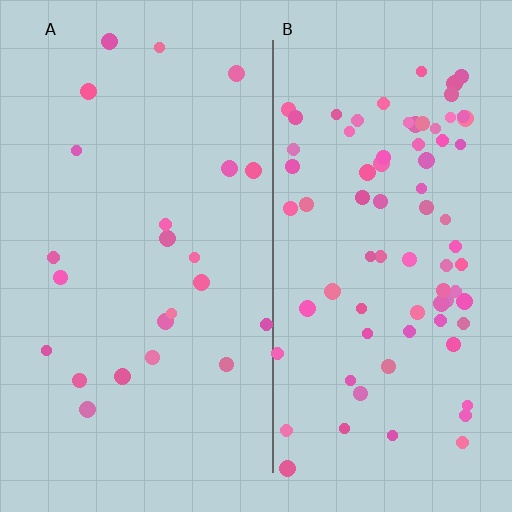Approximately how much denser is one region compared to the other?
Approximately 3.4× — region B over region A.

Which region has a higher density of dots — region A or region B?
B (the right).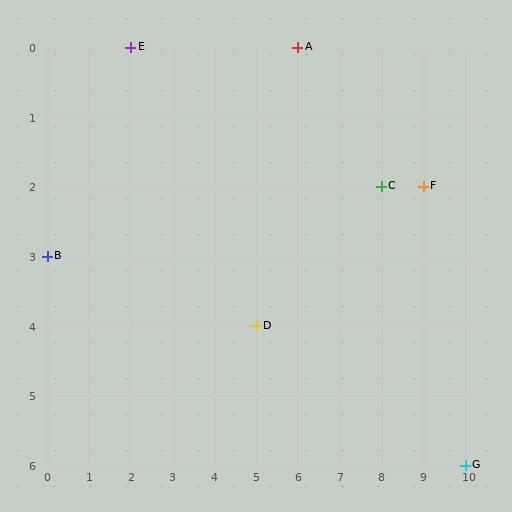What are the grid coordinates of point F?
Point F is at grid coordinates (9, 2).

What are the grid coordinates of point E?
Point E is at grid coordinates (2, 0).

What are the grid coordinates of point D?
Point D is at grid coordinates (5, 4).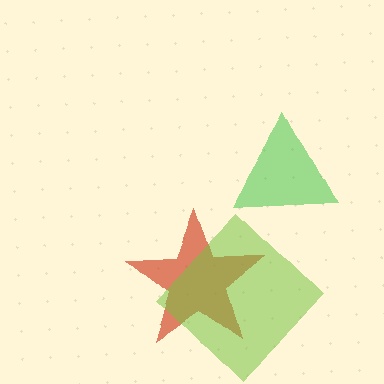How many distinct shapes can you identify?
There are 3 distinct shapes: a green triangle, a red star, a lime diamond.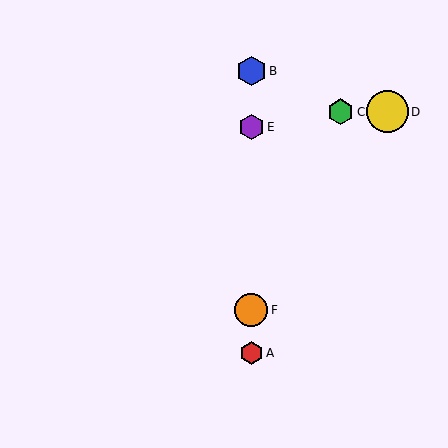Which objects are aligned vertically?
Objects A, B, E, F are aligned vertically.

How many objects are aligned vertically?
4 objects (A, B, E, F) are aligned vertically.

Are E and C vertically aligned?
No, E is at x≈251 and C is at x≈341.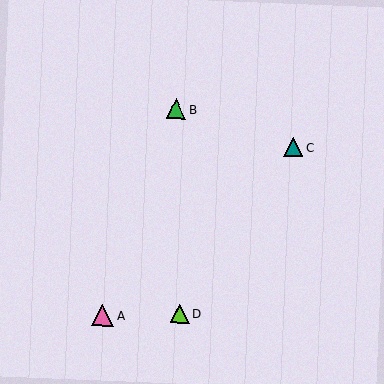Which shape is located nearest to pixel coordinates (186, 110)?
The green triangle (labeled B) at (176, 109) is nearest to that location.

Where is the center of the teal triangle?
The center of the teal triangle is at (293, 147).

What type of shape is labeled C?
Shape C is a teal triangle.